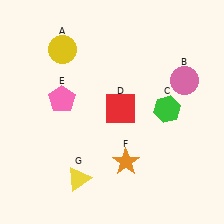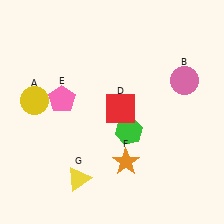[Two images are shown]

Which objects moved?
The objects that moved are: the yellow circle (A), the green hexagon (C).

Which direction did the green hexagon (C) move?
The green hexagon (C) moved left.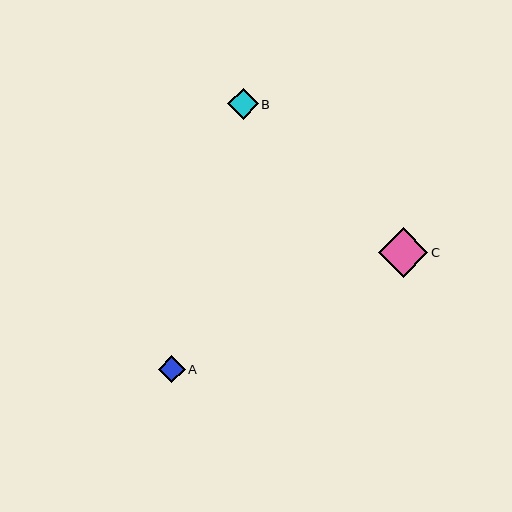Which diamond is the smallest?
Diamond A is the smallest with a size of approximately 27 pixels.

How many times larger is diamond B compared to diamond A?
Diamond B is approximately 1.1 times the size of diamond A.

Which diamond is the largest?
Diamond C is the largest with a size of approximately 50 pixels.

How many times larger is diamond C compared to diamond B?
Diamond C is approximately 1.6 times the size of diamond B.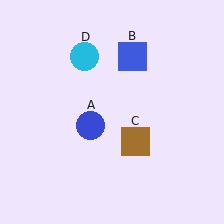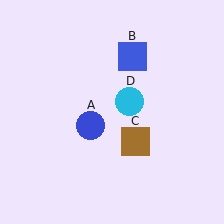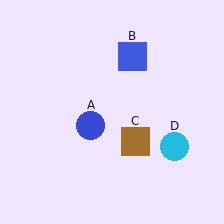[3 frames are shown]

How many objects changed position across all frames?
1 object changed position: cyan circle (object D).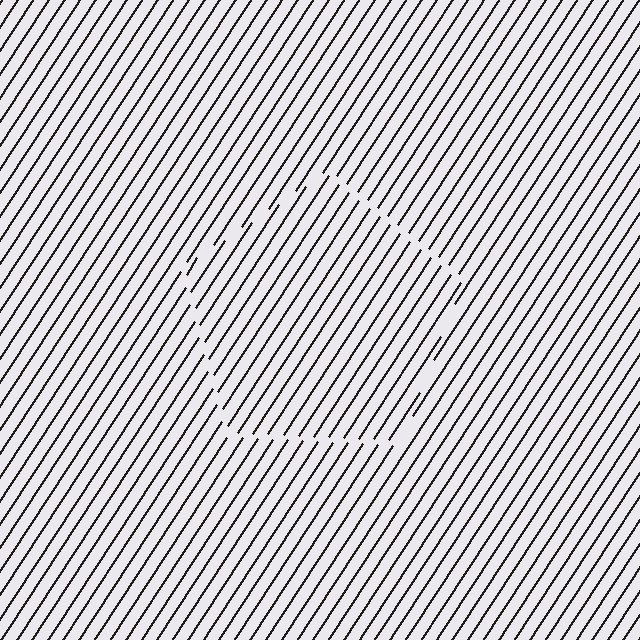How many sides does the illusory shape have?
5 sides — the line-ends trace a pentagon.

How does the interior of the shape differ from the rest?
The interior of the shape contains the same grating, shifted by half a period — the contour is defined by the phase discontinuity where line-ends from the inner and outer gratings abut.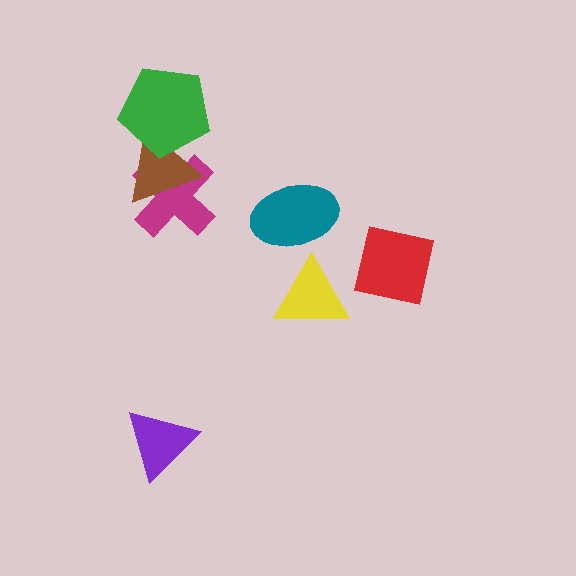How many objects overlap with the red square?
0 objects overlap with the red square.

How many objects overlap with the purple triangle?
0 objects overlap with the purple triangle.